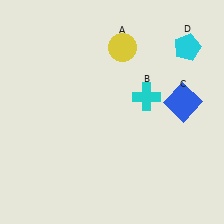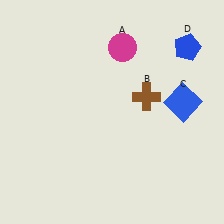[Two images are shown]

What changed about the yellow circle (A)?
In Image 1, A is yellow. In Image 2, it changed to magenta.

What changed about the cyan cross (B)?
In Image 1, B is cyan. In Image 2, it changed to brown.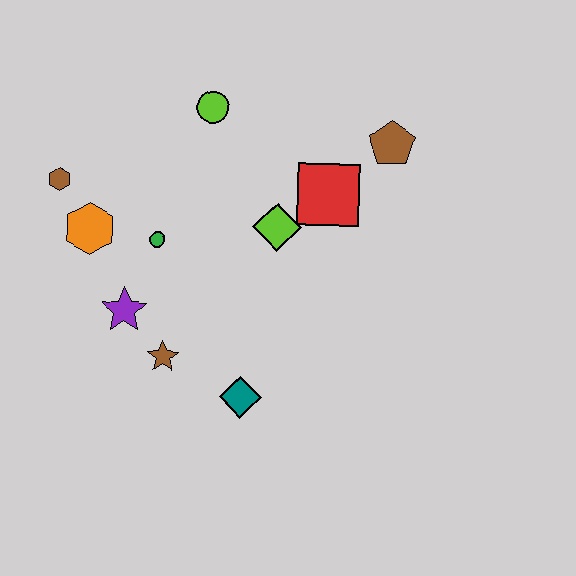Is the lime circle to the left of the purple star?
No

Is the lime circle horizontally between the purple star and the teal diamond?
Yes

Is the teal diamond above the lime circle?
No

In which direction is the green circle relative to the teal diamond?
The green circle is above the teal diamond.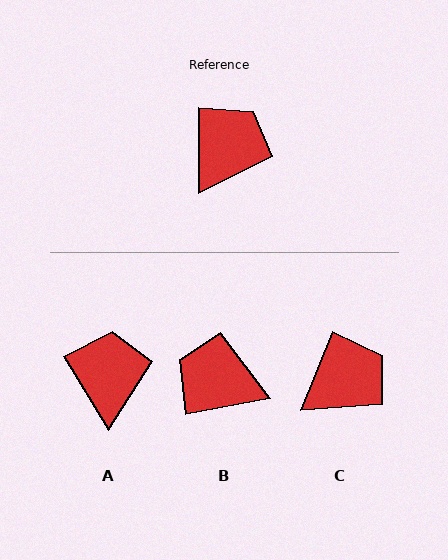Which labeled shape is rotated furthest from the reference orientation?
B, about 100 degrees away.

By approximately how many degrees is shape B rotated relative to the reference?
Approximately 100 degrees counter-clockwise.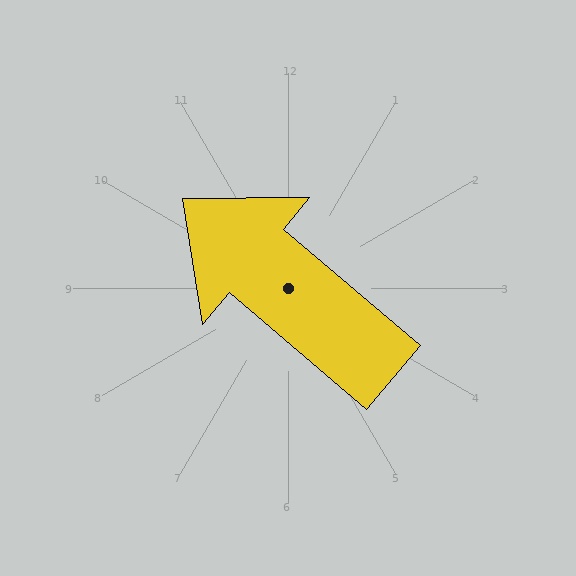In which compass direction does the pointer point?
Northwest.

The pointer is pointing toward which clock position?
Roughly 10 o'clock.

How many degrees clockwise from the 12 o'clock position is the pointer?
Approximately 310 degrees.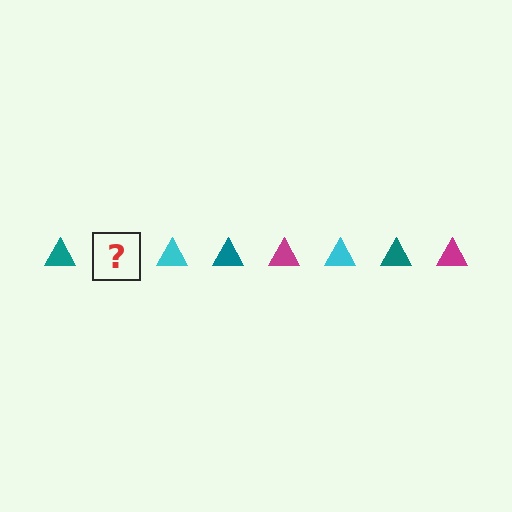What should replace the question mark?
The question mark should be replaced with a magenta triangle.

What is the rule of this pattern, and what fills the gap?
The rule is that the pattern cycles through teal, magenta, cyan triangles. The gap should be filled with a magenta triangle.